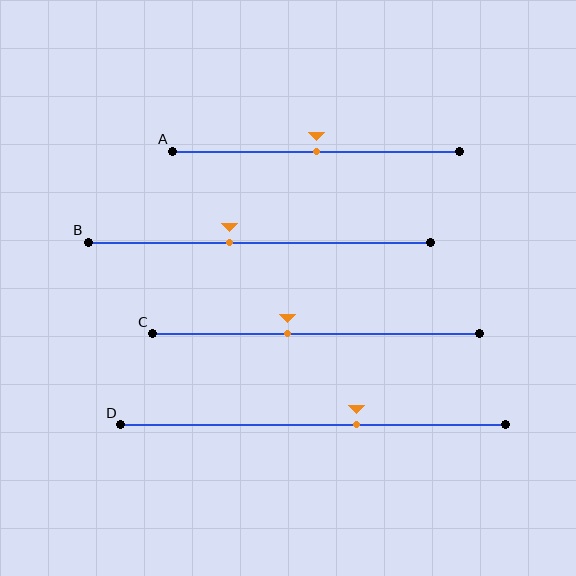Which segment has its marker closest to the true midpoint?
Segment A has its marker closest to the true midpoint.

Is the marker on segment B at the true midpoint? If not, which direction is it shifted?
No, the marker on segment B is shifted to the left by about 9% of the segment length.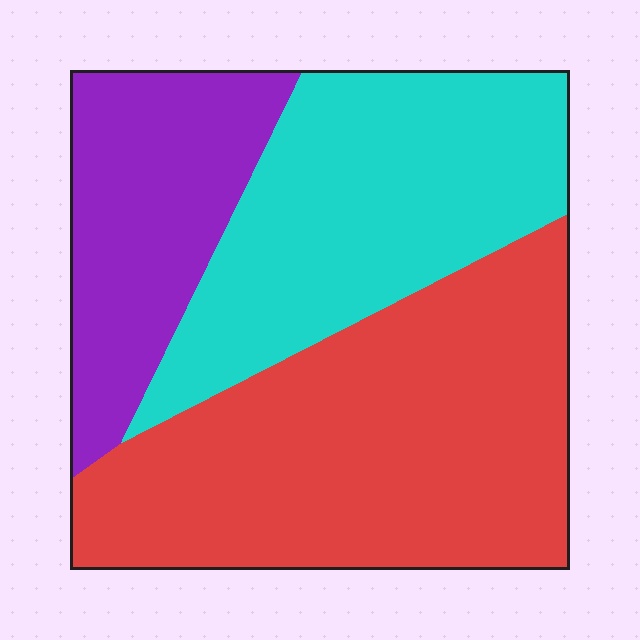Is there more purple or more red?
Red.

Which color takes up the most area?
Red, at roughly 45%.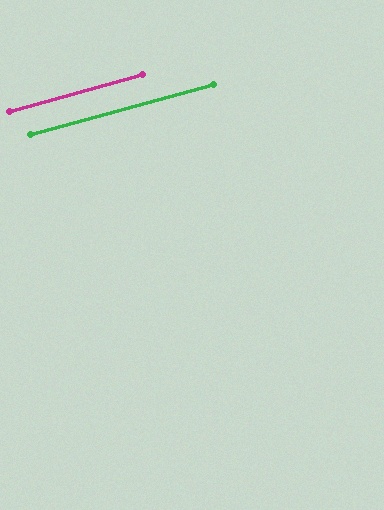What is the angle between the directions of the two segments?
Approximately 1 degree.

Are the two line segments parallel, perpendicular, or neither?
Parallel — their directions differ by only 0.6°.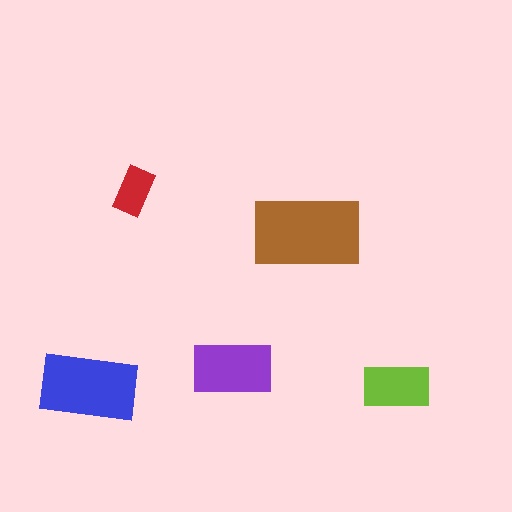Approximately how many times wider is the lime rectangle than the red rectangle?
About 1.5 times wider.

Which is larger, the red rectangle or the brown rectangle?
The brown one.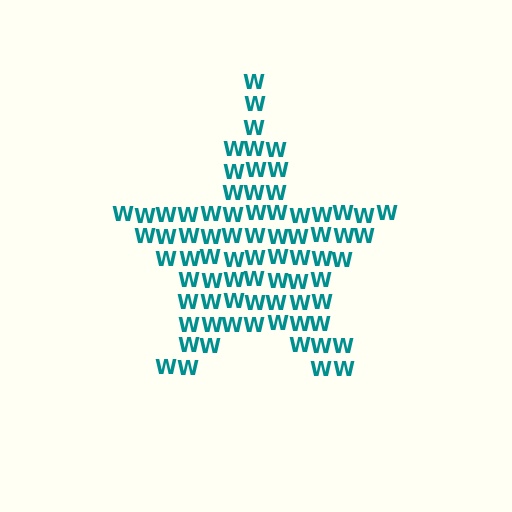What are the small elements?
The small elements are letter W's.